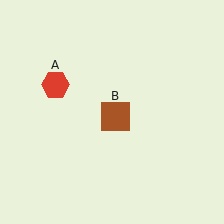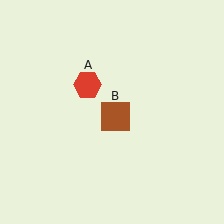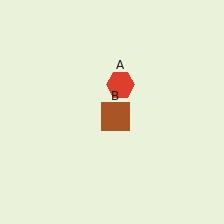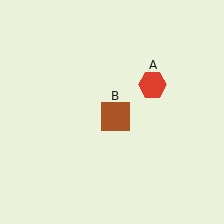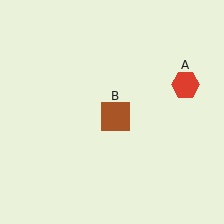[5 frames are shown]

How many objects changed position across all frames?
1 object changed position: red hexagon (object A).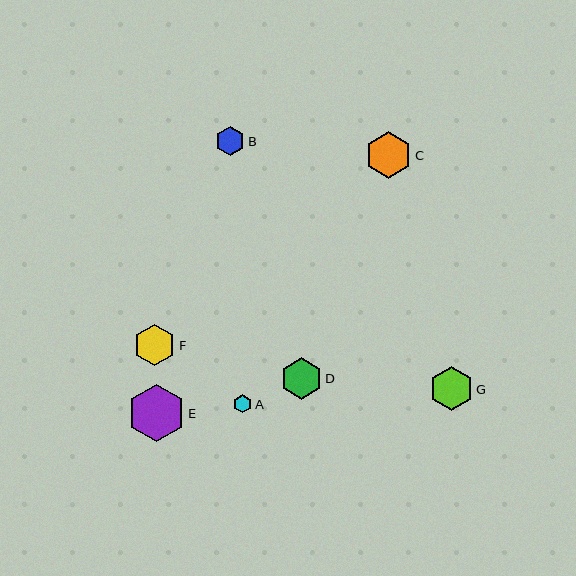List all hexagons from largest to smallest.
From largest to smallest: E, C, G, F, D, B, A.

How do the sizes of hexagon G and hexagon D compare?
Hexagon G and hexagon D are approximately the same size.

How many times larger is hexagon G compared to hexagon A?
Hexagon G is approximately 2.4 times the size of hexagon A.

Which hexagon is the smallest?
Hexagon A is the smallest with a size of approximately 18 pixels.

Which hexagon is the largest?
Hexagon E is the largest with a size of approximately 58 pixels.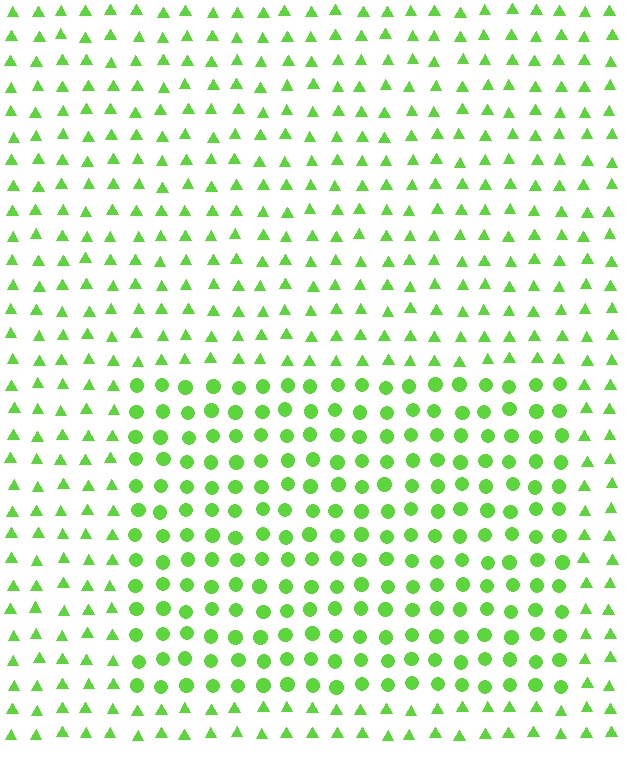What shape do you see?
I see a rectangle.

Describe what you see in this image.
The image is filled with small lime elements arranged in a uniform grid. A rectangle-shaped region contains circles, while the surrounding area contains triangles. The boundary is defined purely by the change in element shape.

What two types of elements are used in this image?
The image uses circles inside the rectangle region and triangles outside it.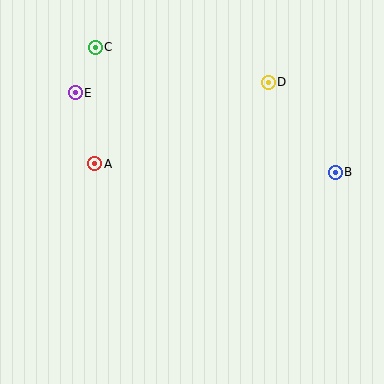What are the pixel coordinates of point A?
Point A is at (95, 164).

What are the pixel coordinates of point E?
Point E is at (75, 93).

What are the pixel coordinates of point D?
Point D is at (268, 82).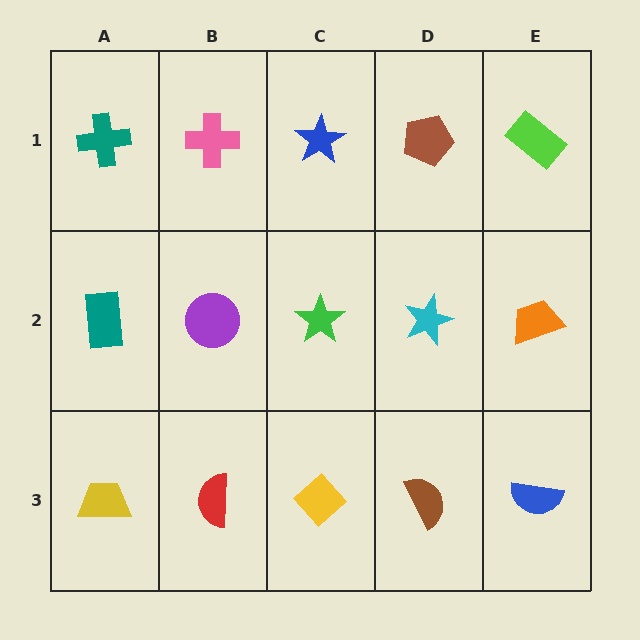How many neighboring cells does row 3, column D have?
3.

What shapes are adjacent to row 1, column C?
A green star (row 2, column C), a pink cross (row 1, column B), a brown pentagon (row 1, column D).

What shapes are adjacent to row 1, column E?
An orange trapezoid (row 2, column E), a brown pentagon (row 1, column D).